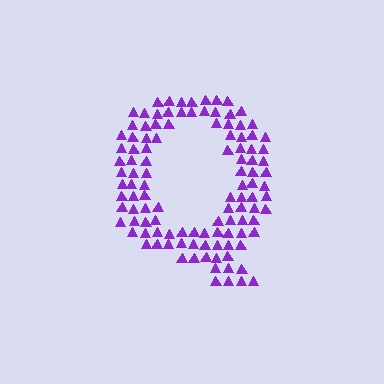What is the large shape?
The large shape is the letter Q.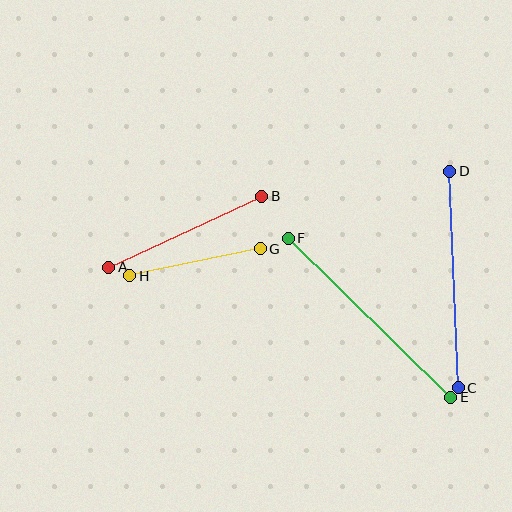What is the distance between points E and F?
The distance is approximately 227 pixels.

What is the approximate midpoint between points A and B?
The midpoint is at approximately (185, 232) pixels.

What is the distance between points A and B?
The distance is approximately 169 pixels.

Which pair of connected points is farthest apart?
Points E and F are farthest apart.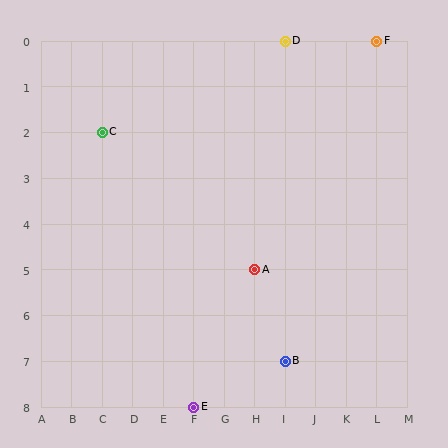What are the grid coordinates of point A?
Point A is at grid coordinates (H, 5).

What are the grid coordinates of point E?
Point E is at grid coordinates (F, 8).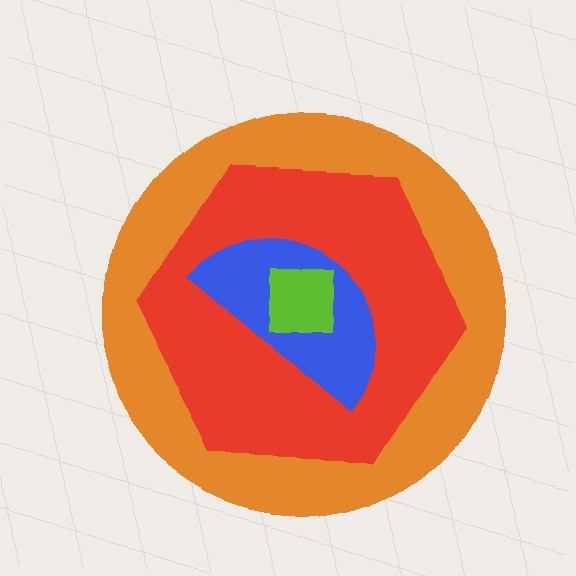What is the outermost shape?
The orange circle.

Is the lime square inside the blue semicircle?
Yes.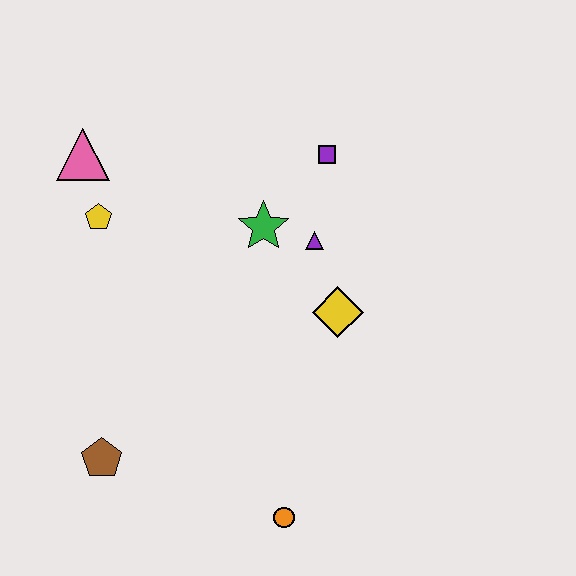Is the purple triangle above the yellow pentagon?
No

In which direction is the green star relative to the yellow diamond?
The green star is above the yellow diamond.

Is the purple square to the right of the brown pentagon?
Yes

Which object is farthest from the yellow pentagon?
The orange circle is farthest from the yellow pentagon.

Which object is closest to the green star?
The purple triangle is closest to the green star.